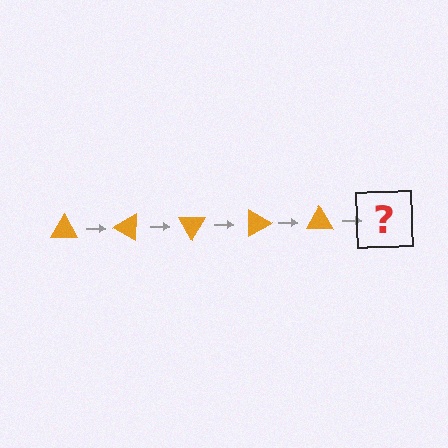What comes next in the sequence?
The next element should be an orange triangle rotated 150 degrees.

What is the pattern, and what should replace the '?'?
The pattern is that the triangle rotates 30 degrees each step. The '?' should be an orange triangle rotated 150 degrees.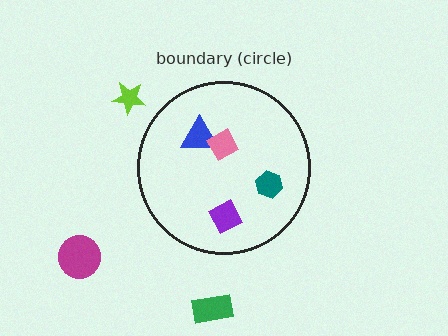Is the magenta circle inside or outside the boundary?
Outside.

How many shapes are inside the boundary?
4 inside, 3 outside.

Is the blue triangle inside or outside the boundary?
Inside.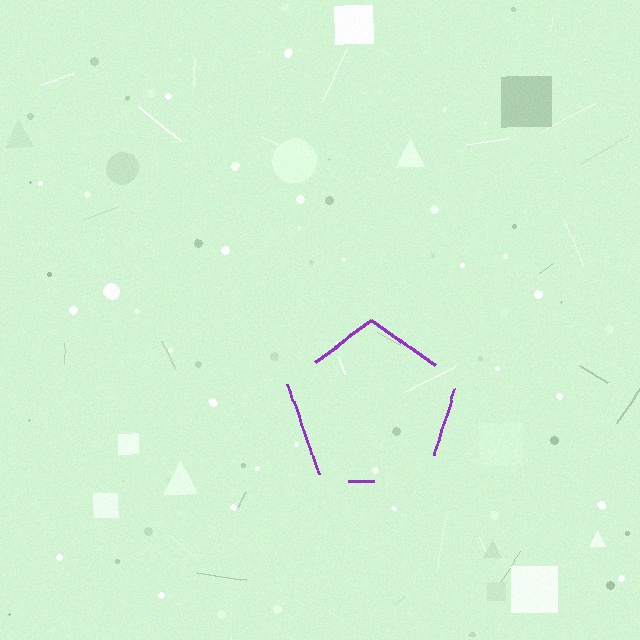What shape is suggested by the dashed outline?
The dashed outline suggests a pentagon.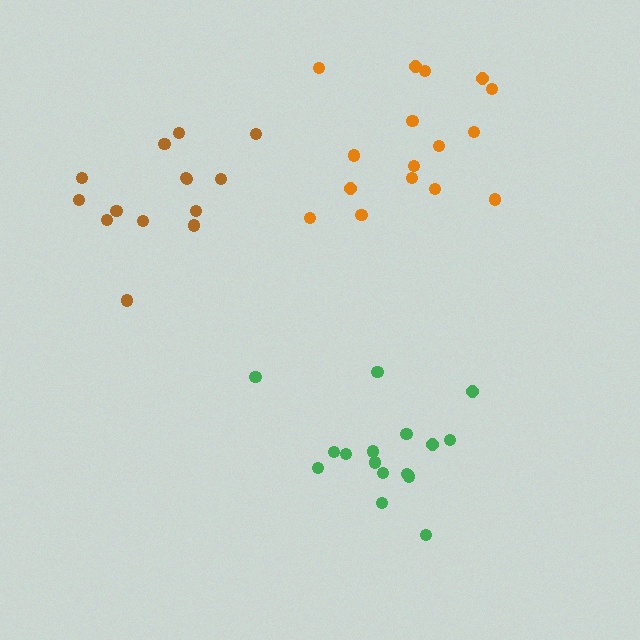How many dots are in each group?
Group 1: 16 dots, Group 2: 17 dots, Group 3: 14 dots (47 total).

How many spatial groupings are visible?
There are 3 spatial groupings.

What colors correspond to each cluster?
The clusters are colored: green, orange, brown.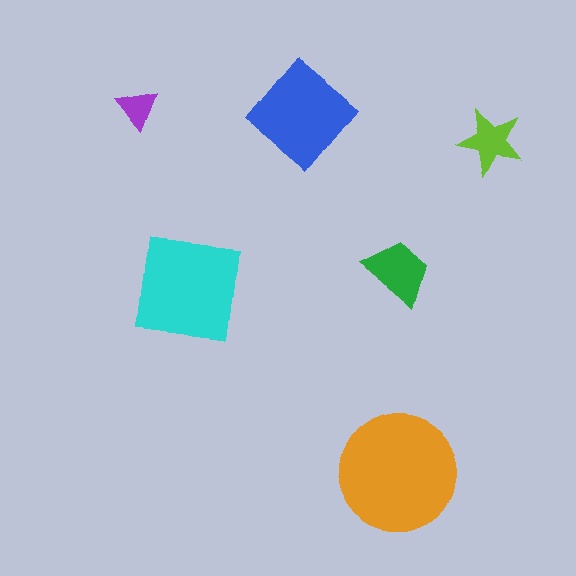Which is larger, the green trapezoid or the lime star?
The green trapezoid.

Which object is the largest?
The orange circle.